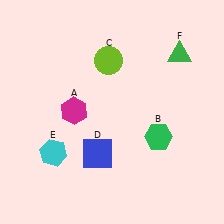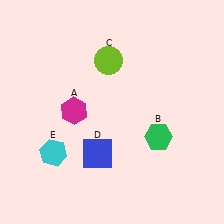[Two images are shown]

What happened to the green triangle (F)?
The green triangle (F) was removed in Image 2. It was in the top-right area of Image 1.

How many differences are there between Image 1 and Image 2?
There is 1 difference between the two images.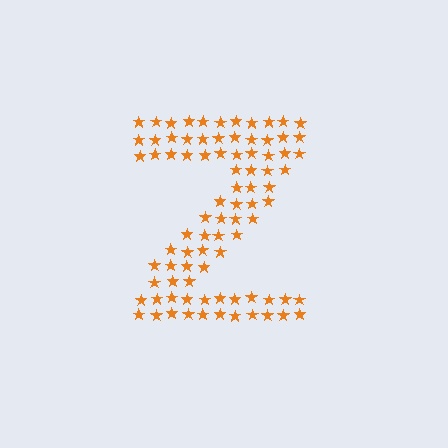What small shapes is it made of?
It is made of small stars.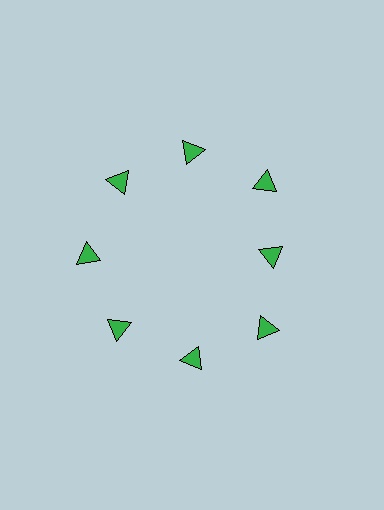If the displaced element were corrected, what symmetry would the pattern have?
It would have 8-fold rotational symmetry — the pattern would map onto itself every 45 degrees.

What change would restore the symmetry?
The symmetry would be restored by moving it outward, back onto the ring so that all 8 triangles sit at equal angles and equal distance from the center.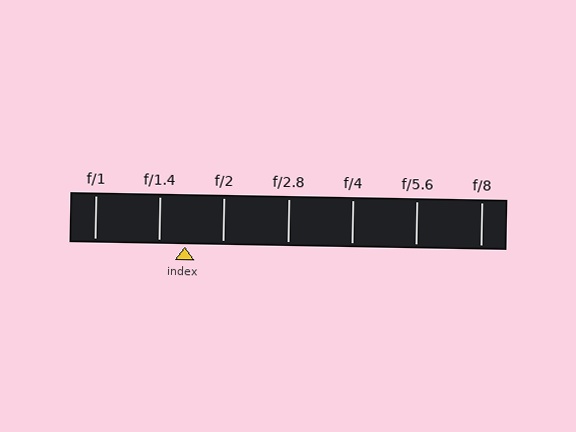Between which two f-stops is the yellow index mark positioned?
The index mark is between f/1.4 and f/2.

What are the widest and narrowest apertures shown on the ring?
The widest aperture shown is f/1 and the narrowest is f/8.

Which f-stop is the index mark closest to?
The index mark is closest to f/1.4.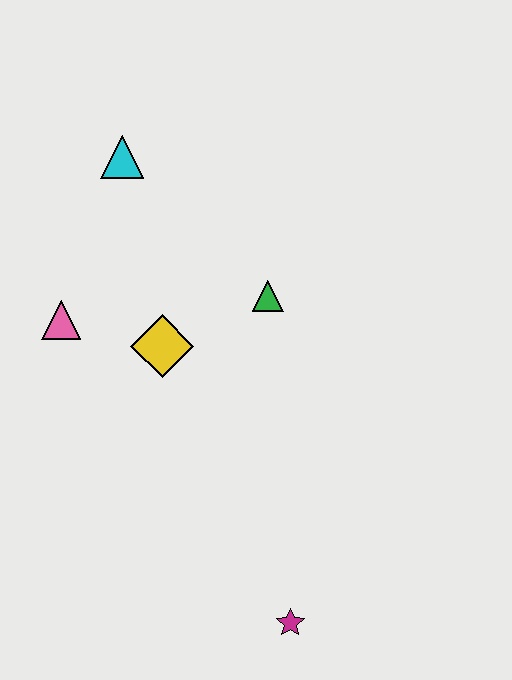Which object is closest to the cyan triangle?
The pink triangle is closest to the cyan triangle.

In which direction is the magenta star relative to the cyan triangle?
The magenta star is below the cyan triangle.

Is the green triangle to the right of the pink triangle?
Yes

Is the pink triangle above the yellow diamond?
Yes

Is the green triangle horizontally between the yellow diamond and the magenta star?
Yes